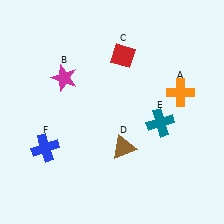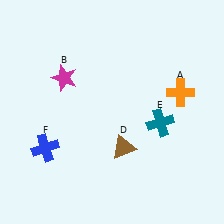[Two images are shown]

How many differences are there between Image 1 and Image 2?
There is 1 difference between the two images.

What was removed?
The red diamond (C) was removed in Image 2.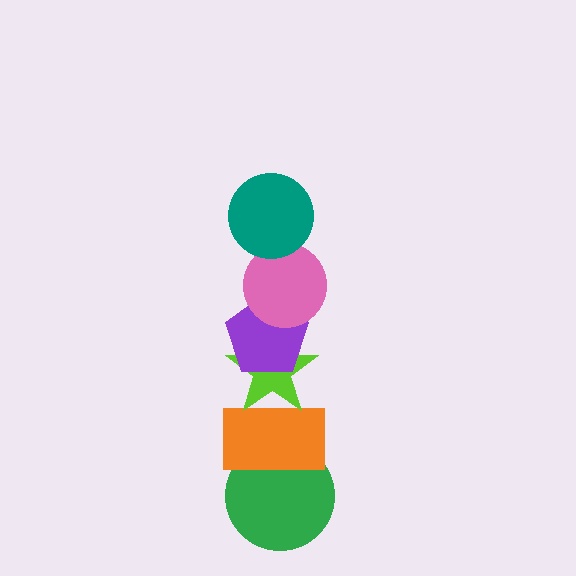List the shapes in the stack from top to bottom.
From top to bottom: the teal circle, the pink circle, the purple pentagon, the lime star, the orange rectangle, the green circle.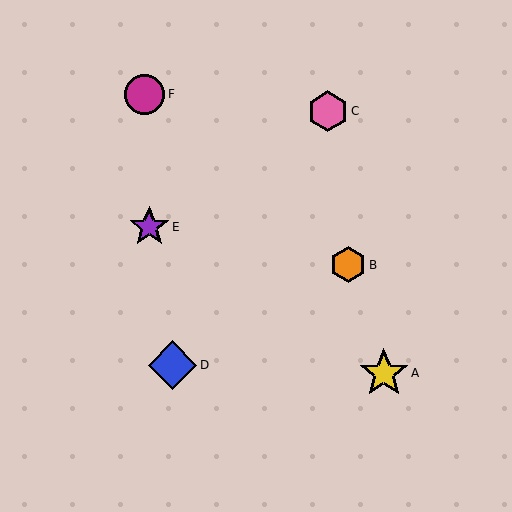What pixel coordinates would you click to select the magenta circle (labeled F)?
Click at (145, 94) to select the magenta circle F.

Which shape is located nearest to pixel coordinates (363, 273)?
The orange hexagon (labeled B) at (348, 265) is nearest to that location.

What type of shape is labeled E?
Shape E is a purple star.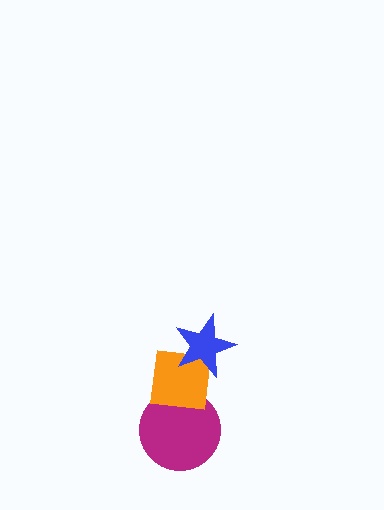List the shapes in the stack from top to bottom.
From top to bottom: the blue star, the orange square, the magenta circle.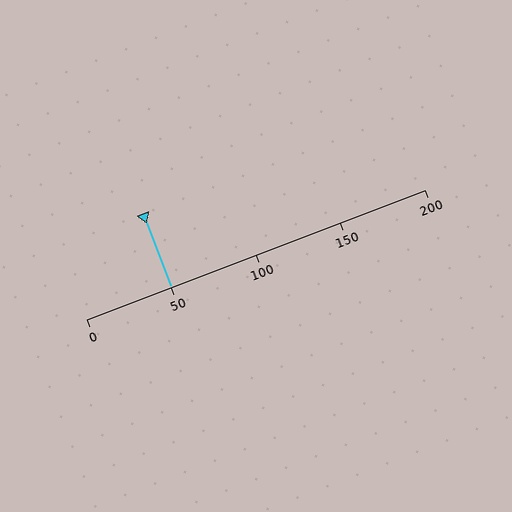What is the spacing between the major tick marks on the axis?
The major ticks are spaced 50 apart.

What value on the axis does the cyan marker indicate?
The marker indicates approximately 50.